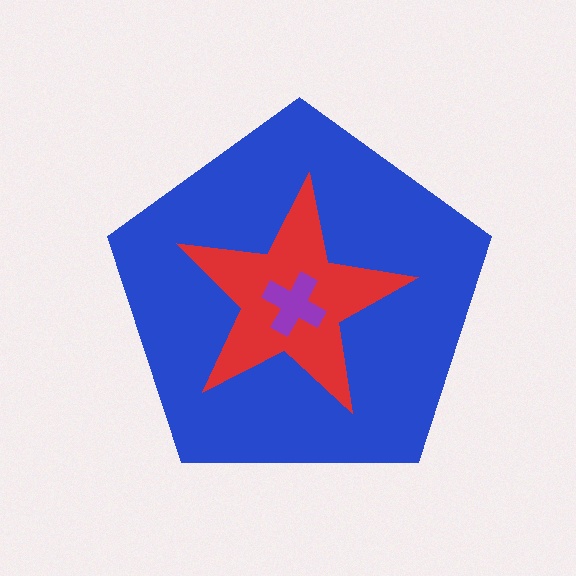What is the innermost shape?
The purple cross.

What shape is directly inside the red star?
The purple cross.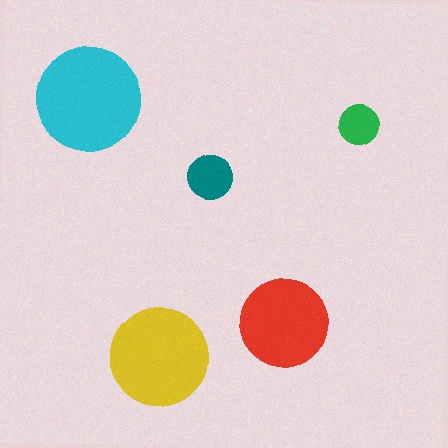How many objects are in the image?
There are 5 objects in the image.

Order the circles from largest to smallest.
the cyan one, the yellow one, the red one, the teal one, the green one.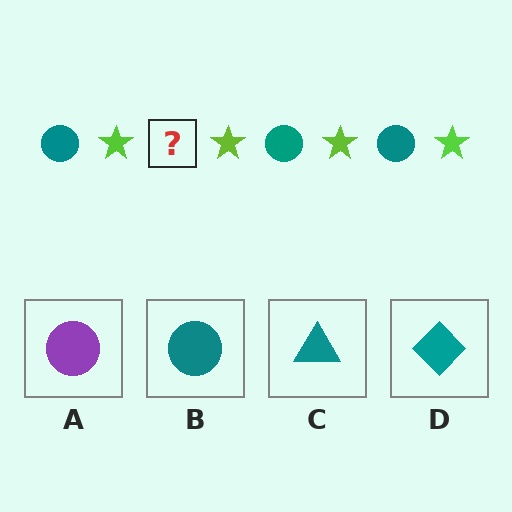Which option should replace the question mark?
Option B.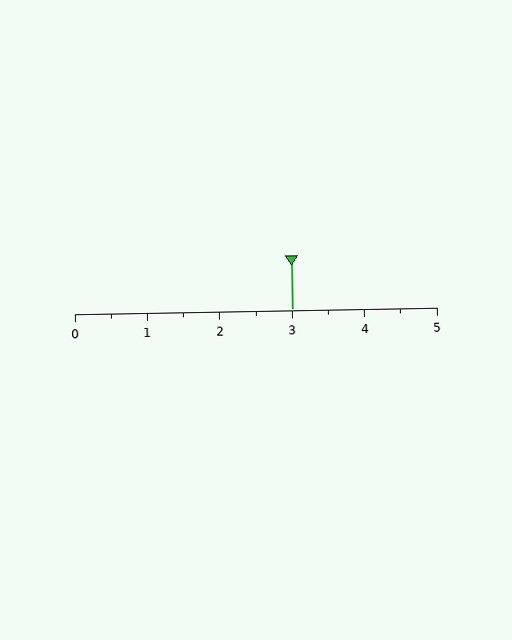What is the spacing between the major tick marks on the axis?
The major ticks are spaced 1 apart.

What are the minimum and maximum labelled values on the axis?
The axis runs from 0 to 5.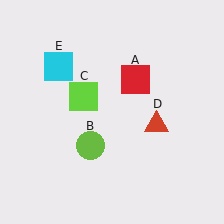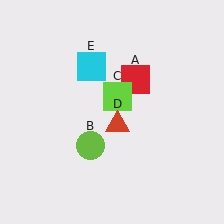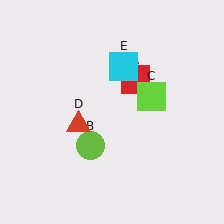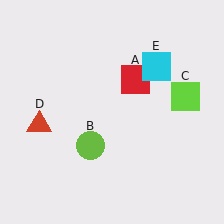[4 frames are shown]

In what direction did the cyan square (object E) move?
The cyan square (object E) moved right.